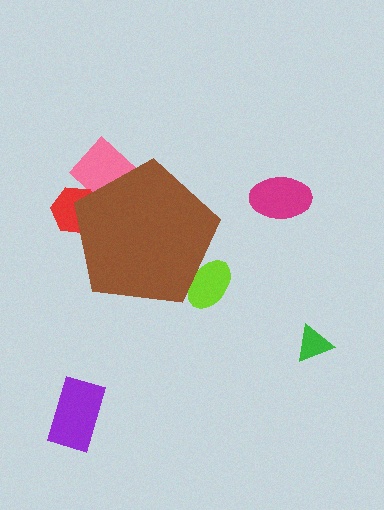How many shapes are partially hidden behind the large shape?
3 shapes are partially hidden.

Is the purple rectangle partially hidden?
No, the purple rectangle is fully visible.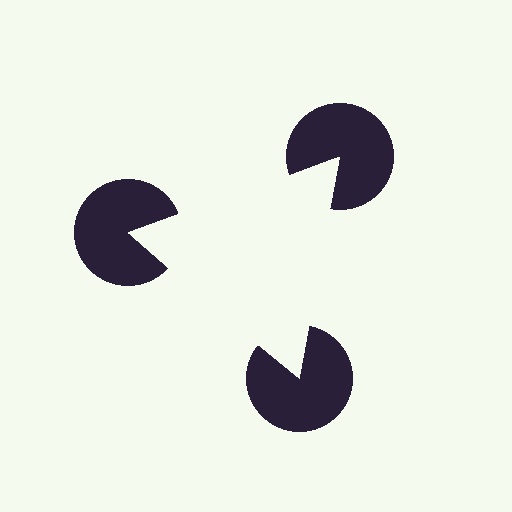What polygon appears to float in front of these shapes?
An illusory triangle — its edges are inferred from the aligned wedge cuts in the pac-man discs, not physically drawn.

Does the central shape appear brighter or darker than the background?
It typically appears slightly brighter than the background, even though no actual brightness change is drawn.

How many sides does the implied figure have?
3 sides.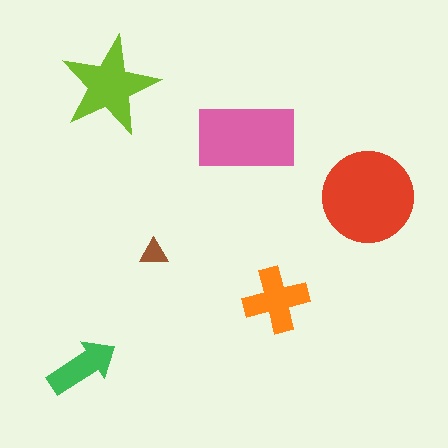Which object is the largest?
The red circle.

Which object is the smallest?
The brown triangle.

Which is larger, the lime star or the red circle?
The red circle.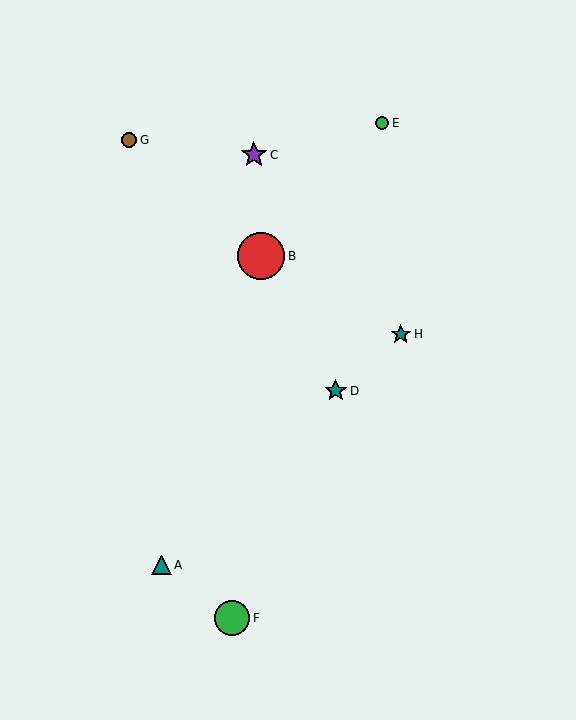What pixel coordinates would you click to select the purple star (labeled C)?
Click at (254, 155) to select the purple star C.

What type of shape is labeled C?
Shape C is a purple star.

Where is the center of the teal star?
The center of the teal star is at (401, 334).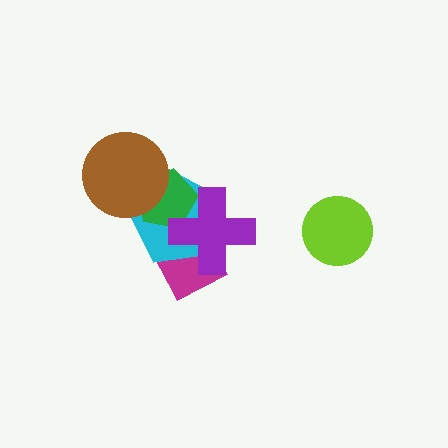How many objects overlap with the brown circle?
2 objects overlap with the brown circle.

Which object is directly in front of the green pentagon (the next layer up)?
The purple cross is directly in front of the green pentagon.